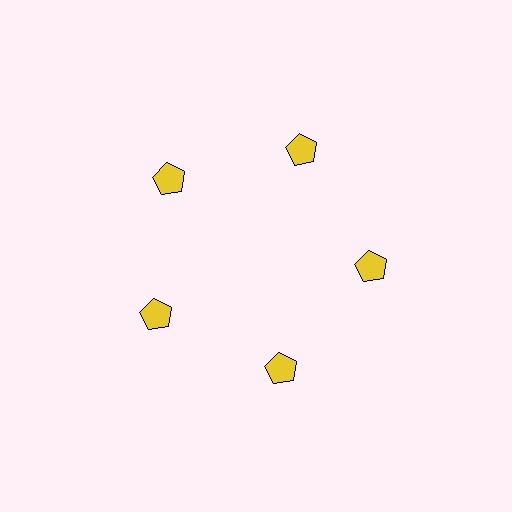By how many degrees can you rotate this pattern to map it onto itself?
The pattern maps onto itself every 72 degrees of rotation.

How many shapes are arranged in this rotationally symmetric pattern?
There are 5 shapes, arranged in 5 groups of 1.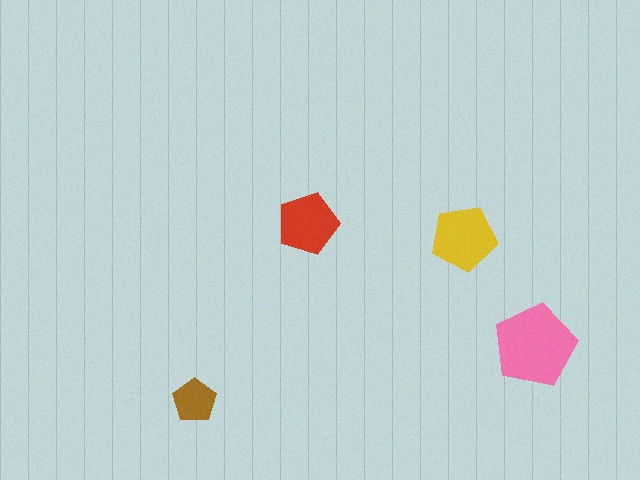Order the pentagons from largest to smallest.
the pink one, the yellow one, the red one, the brown one.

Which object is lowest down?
The brown pentagon is bottommost.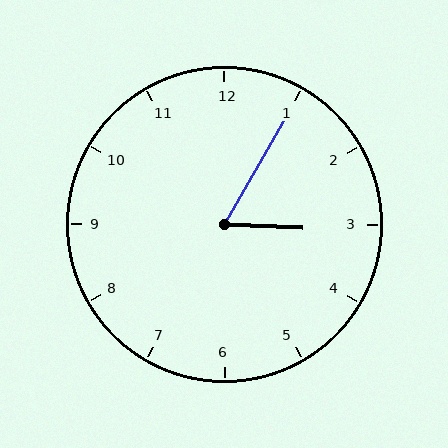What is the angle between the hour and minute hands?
Approximately 62 degrees.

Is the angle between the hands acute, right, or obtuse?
It is acute.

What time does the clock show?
3:05.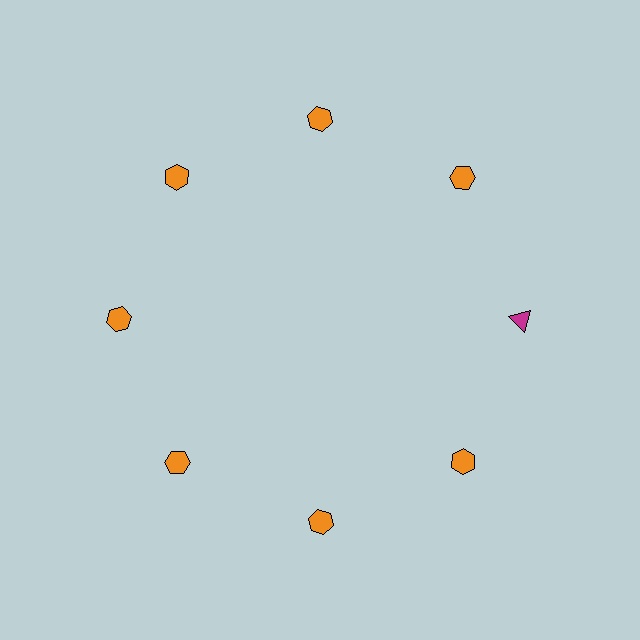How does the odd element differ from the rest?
It differs in both color (magenta instead of orange) and shape (triangle instead of hexagon).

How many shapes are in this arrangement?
There are 8 shapes arranged in a ring pattern.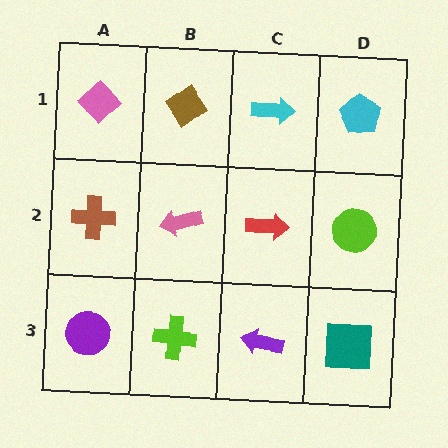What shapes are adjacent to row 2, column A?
A pink diamond (row 1, column A), a purple circle (row 3, column A), a pink arrow (row 2, column B).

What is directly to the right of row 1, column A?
A brown diamond.